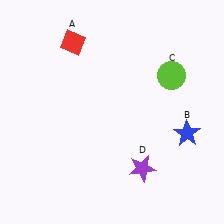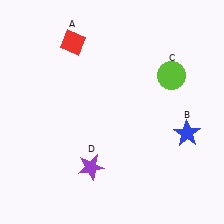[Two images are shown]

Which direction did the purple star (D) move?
The purple star (D) moved left.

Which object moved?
The purple star (D) moved left.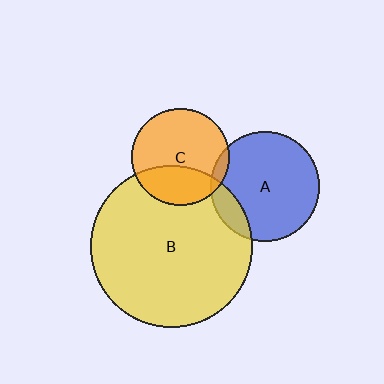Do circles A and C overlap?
Yes.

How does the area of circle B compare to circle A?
Approximately 2.2 times.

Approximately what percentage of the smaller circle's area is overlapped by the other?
Approximately 5%.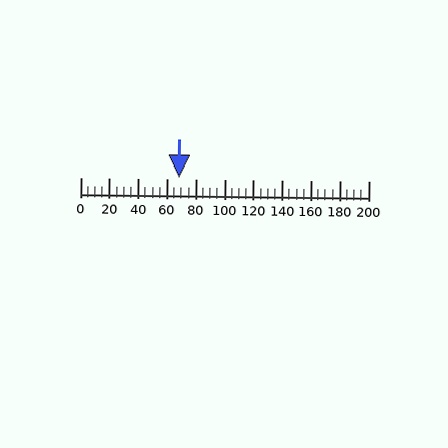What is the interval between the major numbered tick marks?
The major tick marks are spaced 20 units apart.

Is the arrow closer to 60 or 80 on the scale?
The arrow is closer to 60.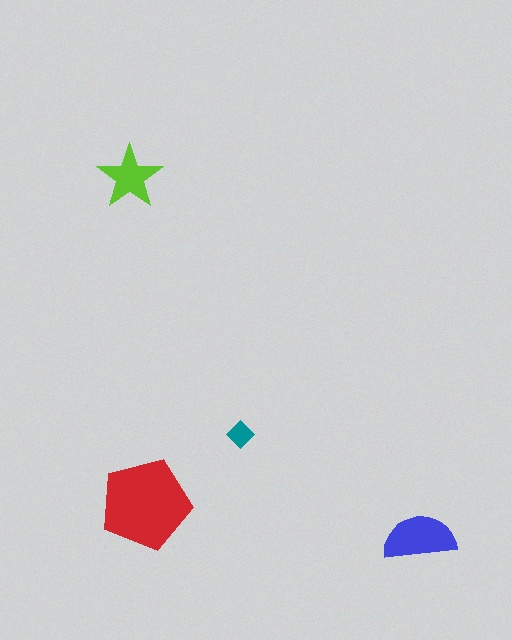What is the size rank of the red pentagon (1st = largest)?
1st.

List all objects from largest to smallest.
The red pentagon, the blue semicircle, the lime star, the teal diamond.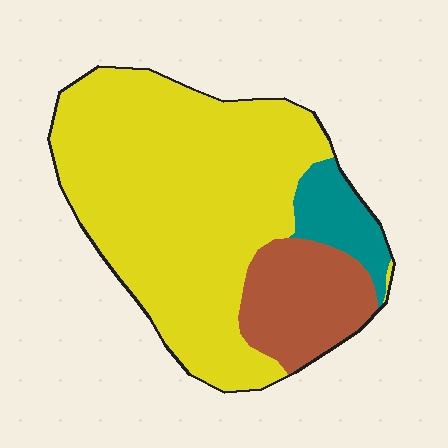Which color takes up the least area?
Teal, at roughly 10%.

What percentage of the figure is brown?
Brown takes up less than a quarter of the figure.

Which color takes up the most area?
Yellow, at roughly 75%.